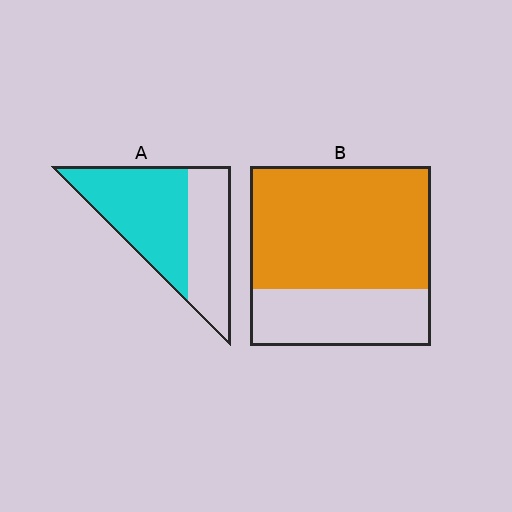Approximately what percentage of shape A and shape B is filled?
A is approximately 60% and B is approximately 70%.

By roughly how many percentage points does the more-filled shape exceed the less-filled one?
By roughly 10 percentage points (B over A).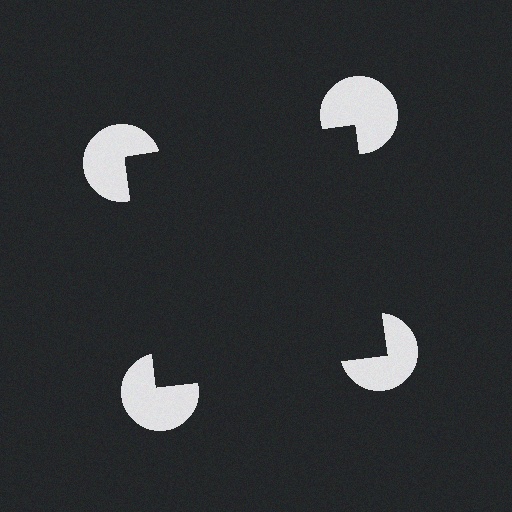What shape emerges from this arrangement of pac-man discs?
An illusory square — its edges are inferred from the aligned wedge cuts in the pac-man discs, not physically drawn.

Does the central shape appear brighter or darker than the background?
It typically appears slightly darker than the background, even though no actual brightness change is drawn.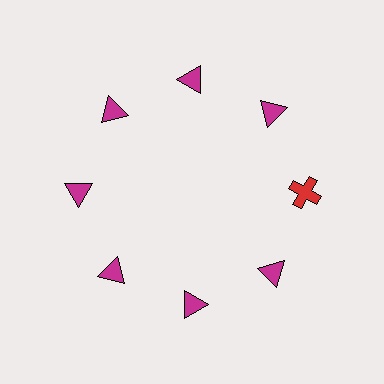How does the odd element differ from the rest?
It differs in both color (red instead of magenta) and shape (cross instead of triangle).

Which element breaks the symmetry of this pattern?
The red cross at roughly the 3 o'clock position breaks the symmetry. All other shapes are magenta triangles.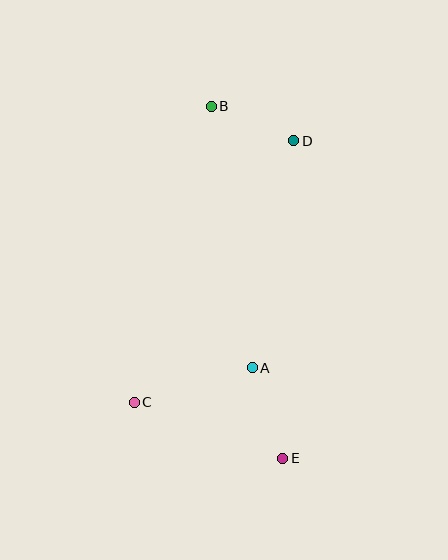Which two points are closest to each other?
Points B and D are closest to each other.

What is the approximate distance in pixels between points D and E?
The distance between D and E is approximately 318 pixels.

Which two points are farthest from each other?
Points B and E are farthest from each other.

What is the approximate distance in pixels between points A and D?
The distance between A and D is approximately 231 pixels.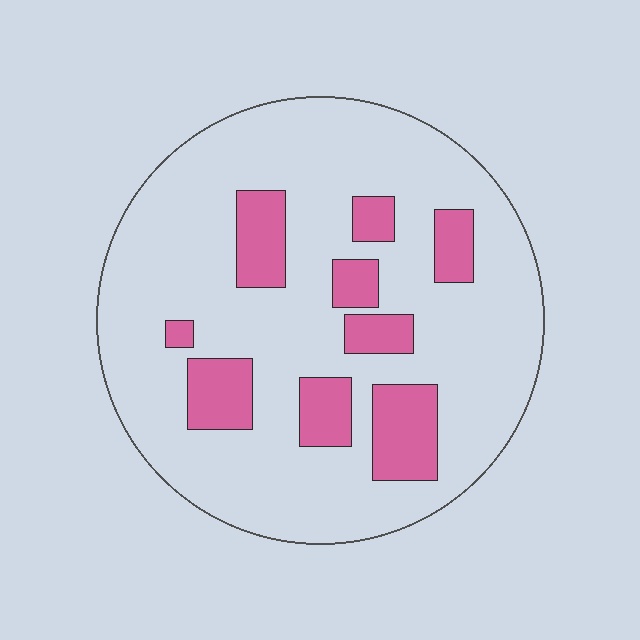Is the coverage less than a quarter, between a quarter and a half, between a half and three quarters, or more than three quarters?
Less than a quarter.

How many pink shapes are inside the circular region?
9.